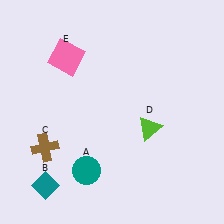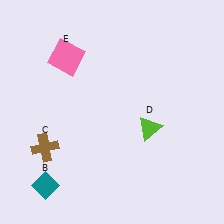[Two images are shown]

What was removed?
The teal circle (A) was removed in Image 2.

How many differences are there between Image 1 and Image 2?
There is 1 difference between the two images.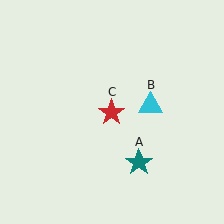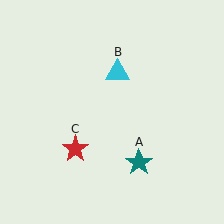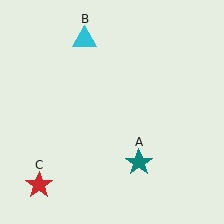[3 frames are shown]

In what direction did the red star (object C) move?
The red star (object C) moved down and to the left.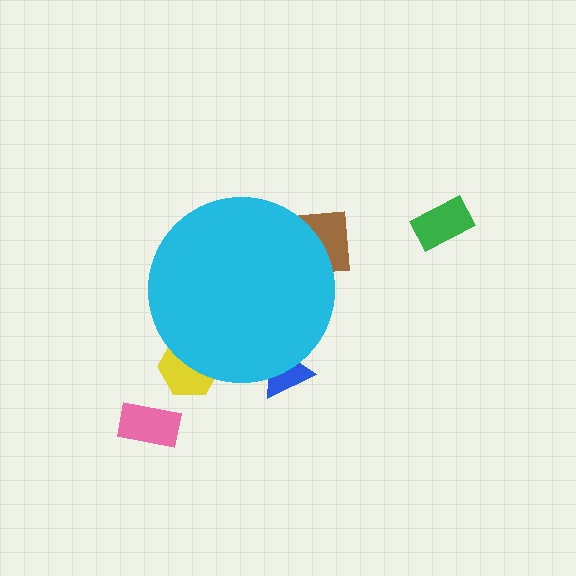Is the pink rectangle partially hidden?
No, the pink rectangle is fully visible.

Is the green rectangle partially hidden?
No, the green rectangle is fully visible.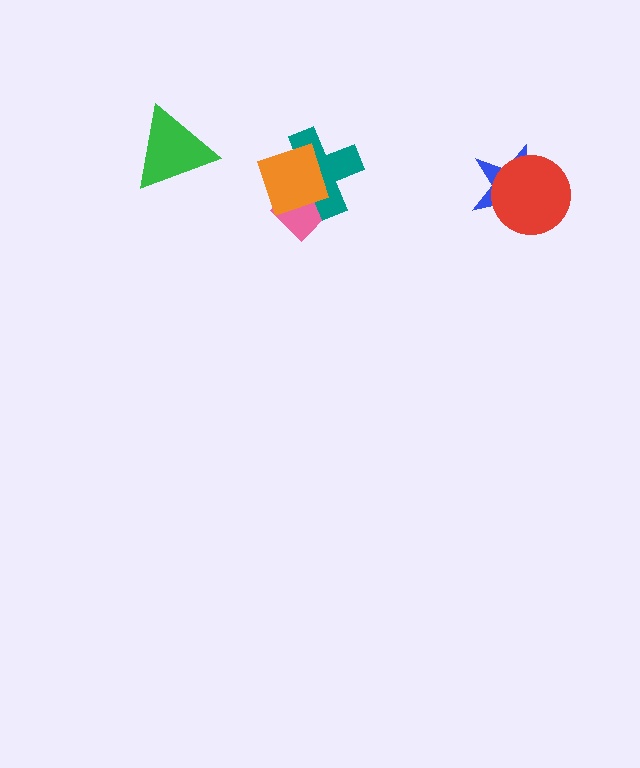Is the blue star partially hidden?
Yes, it is partially covered by another shape.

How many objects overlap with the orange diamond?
2 objects overlap with the orange diamond.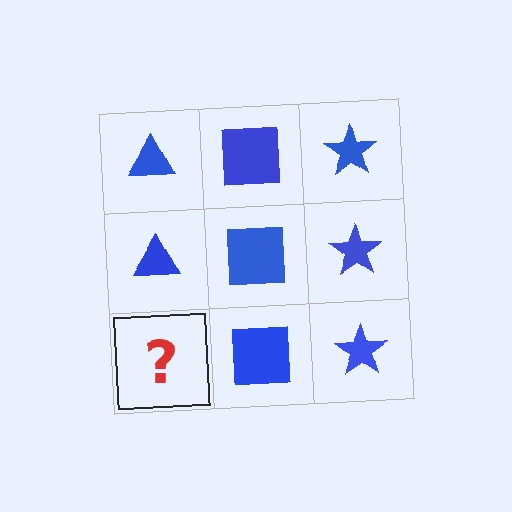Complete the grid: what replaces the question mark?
The question mark should be replaced with a blue triangle.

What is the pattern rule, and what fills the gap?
The rule is that each column has a consistent shape. The gap should be filled with a blue triangle.